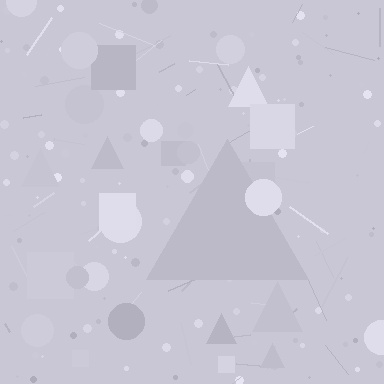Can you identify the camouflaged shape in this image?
The camouflaged shape is a triangle.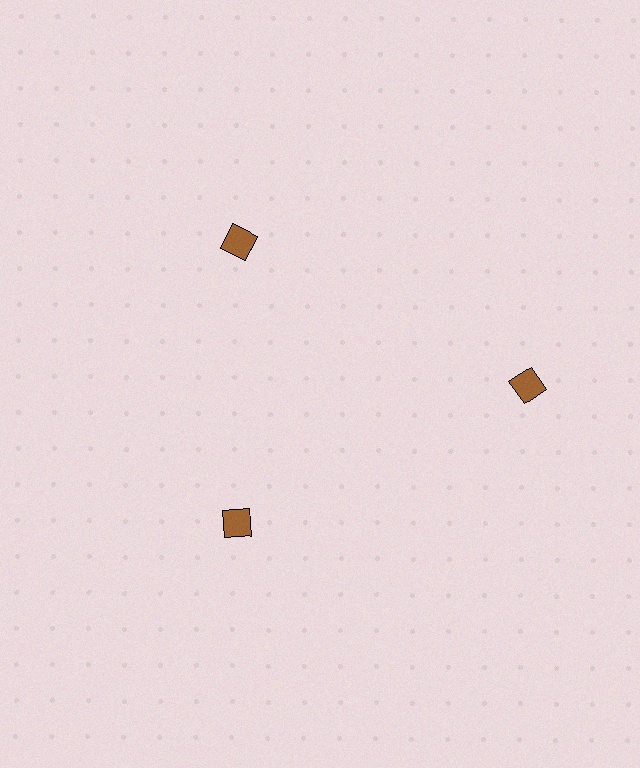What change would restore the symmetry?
The symmetry would be restored by moving it inward, back onto the ring so that all 3 squares sit at equal angles and equal distance from the center.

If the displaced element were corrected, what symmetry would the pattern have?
It would have 3-fold rotational symmetry — the pattern would map onto itself every 120 degrees.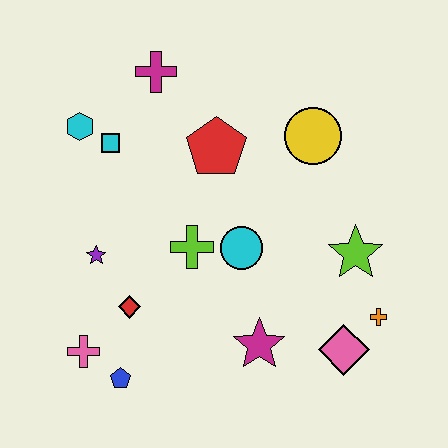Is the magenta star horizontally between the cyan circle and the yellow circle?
Yes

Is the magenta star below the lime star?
Yes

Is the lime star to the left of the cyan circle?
No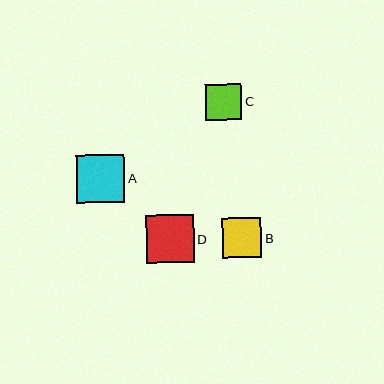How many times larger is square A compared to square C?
Square A is approximately 1.4 times the size of square C.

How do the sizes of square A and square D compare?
Square A and square D are approximately the same size.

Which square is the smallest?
Square C is the smallest with a size of approximately 36 pixels.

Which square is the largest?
Square A is the largest with a size of approximately 48 pixels.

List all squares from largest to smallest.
From largest to smallest: A, D, B, C.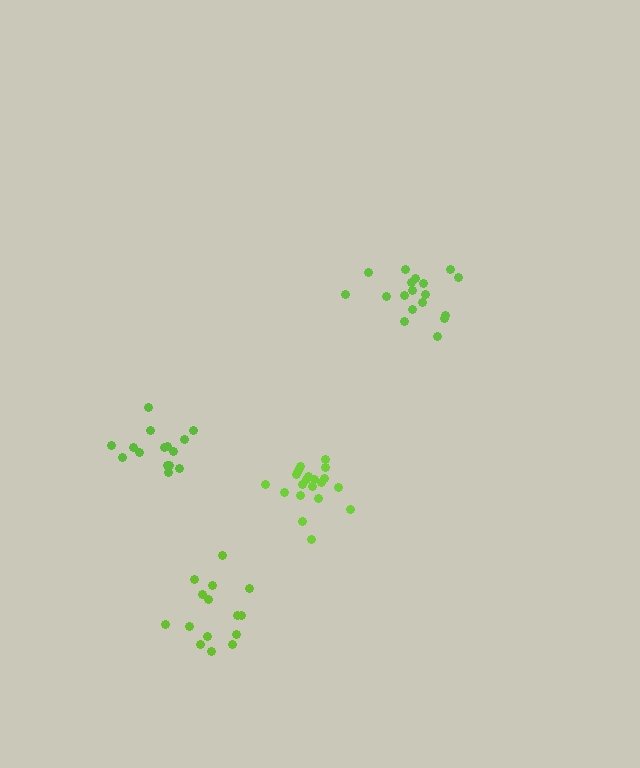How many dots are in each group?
Group 1: 15 dots, Group 2: 18 dots, Group 3: 15 dots, Group 4: 20 dots (68 total).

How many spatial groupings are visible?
There are 4 spatial groupings.